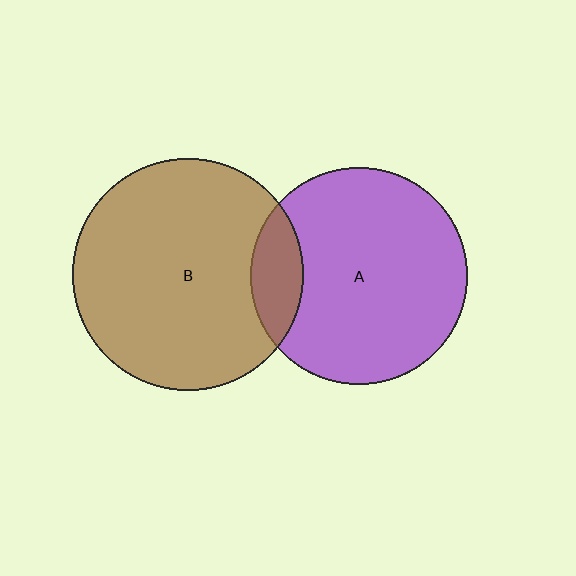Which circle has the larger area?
Circle B (brown).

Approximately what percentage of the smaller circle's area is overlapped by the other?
Approximately 15%.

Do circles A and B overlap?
Yes.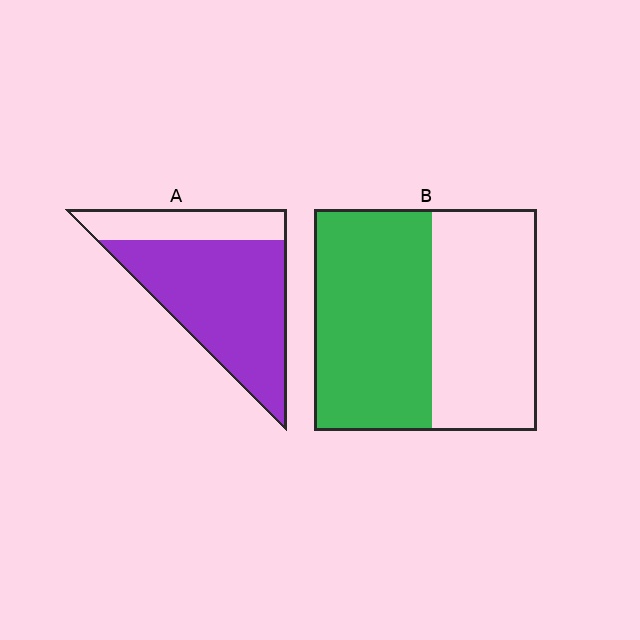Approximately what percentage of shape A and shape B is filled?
A is approximately 75% and B is approximately 55%.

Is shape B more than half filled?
Roughly half.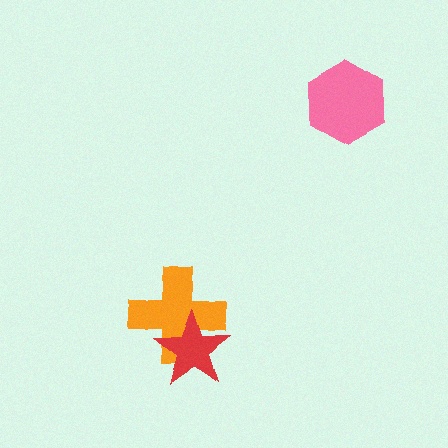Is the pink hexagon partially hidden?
No, no other shape covers it.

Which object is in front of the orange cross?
The red star is in front of the orange cross.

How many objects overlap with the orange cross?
1 object overlaps with the orange cross.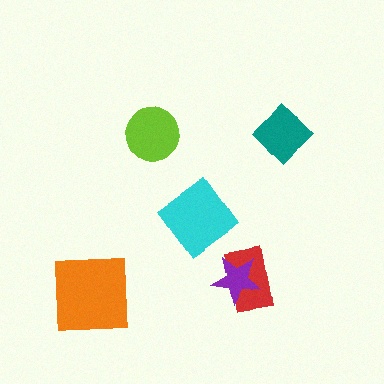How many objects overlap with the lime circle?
0 objects overlap with the lime circle.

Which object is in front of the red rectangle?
The purple star is in front of the red rectangle.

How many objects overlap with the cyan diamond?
0 objects overlap with the cyan diamond.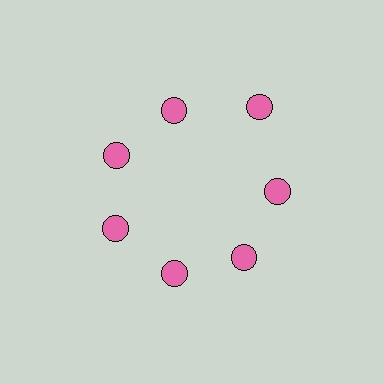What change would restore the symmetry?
The symmetry would be restored by moving it inward, back onto the ring so that all 7 circles sit at equal angles and equal distance from the center.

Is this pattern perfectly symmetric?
No. The 7 pink circles are arranged in a ring, but one element near the 1 o'clock position is pushed outward from the center, breaking the 7-fold rotational symmetry.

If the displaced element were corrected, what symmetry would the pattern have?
It would have 7-fold rotational symmetry — the pattern would map onto itself every 51 degrees.